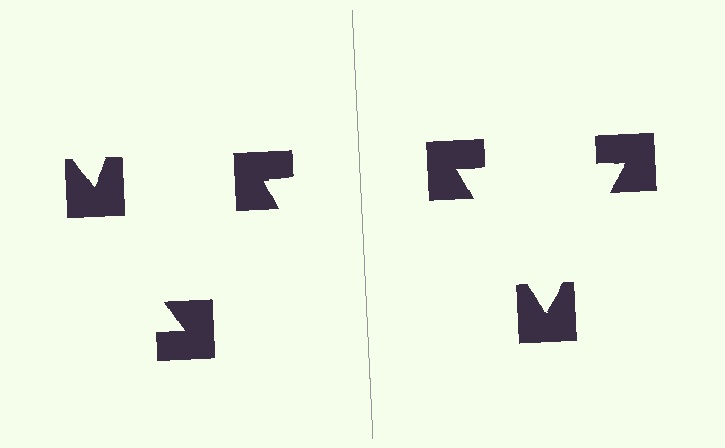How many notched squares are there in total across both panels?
6 — 3 on each side.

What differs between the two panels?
The notched squares are positioned identically on both sides; only the wedge orientations differ. On the right they align to a triangle; on the left they are misaligned.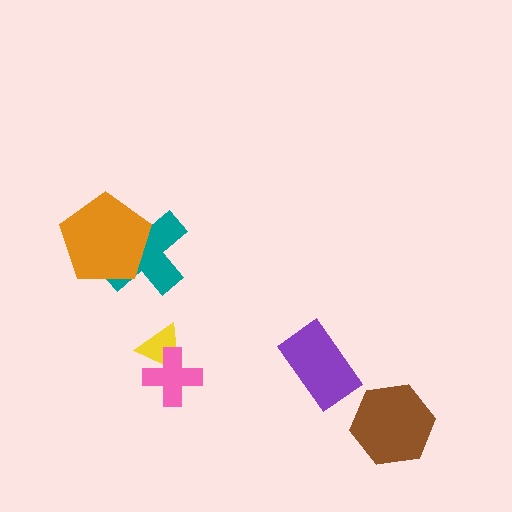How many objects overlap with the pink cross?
1 object overlaps with the pink cross.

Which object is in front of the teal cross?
The orange pentagon is in front of the teal cross.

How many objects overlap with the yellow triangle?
1 object overlaps with the yellow triangle.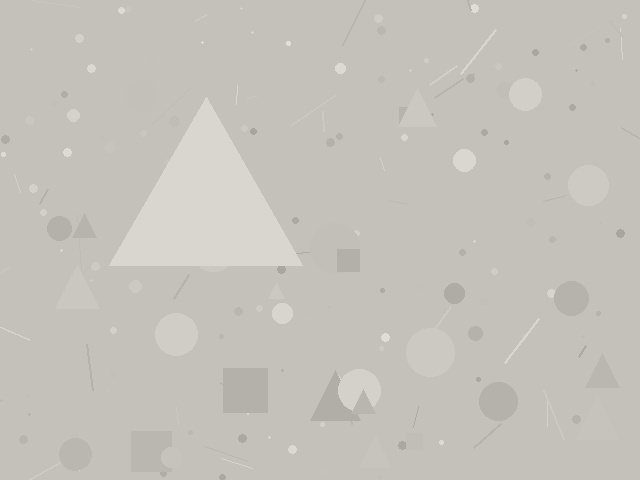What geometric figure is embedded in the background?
A triangle is embedded in the background.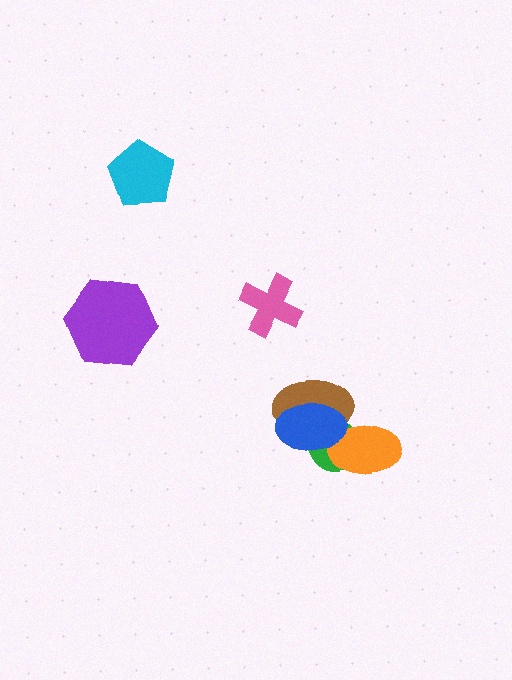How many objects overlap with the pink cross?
0 objects overlap with the pink cross.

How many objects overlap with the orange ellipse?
3 objects overlap with the orange ellipse.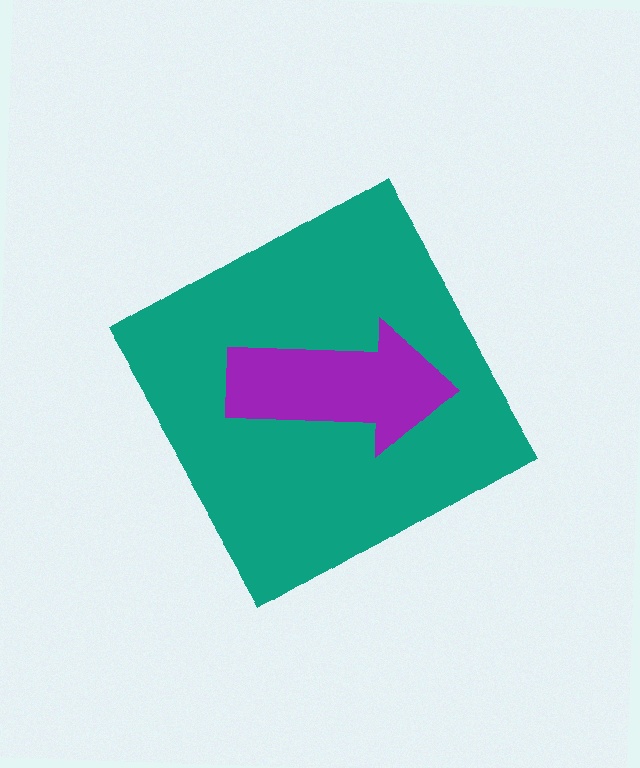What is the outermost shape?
The teal diamond.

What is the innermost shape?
The purple arrow.